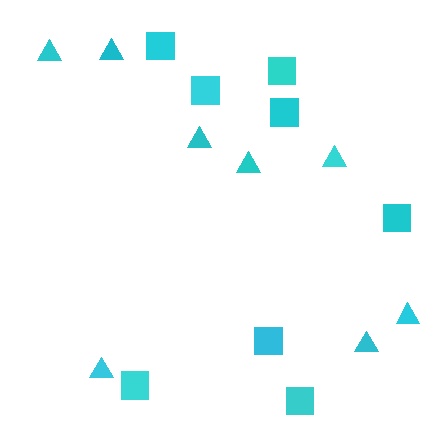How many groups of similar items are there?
There are 2 groups: one group of squares (8) and one group of triangles (8).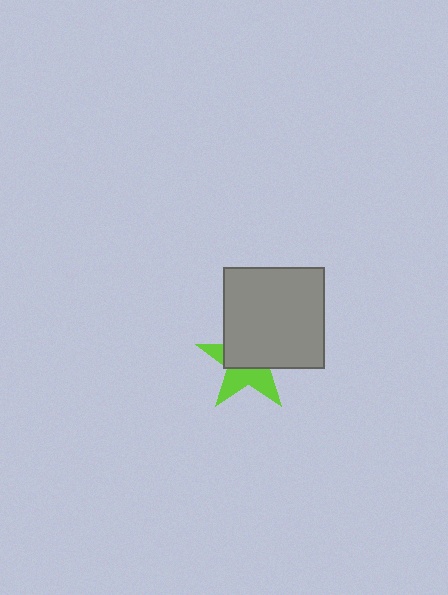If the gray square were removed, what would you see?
You would see the complete lime star.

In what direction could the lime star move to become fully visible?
The lime star could move toward the lower-left. That would shift it out from behind the gray square entirely.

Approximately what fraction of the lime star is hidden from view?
Roughly 56% of the lime star is hidden behind the gray square.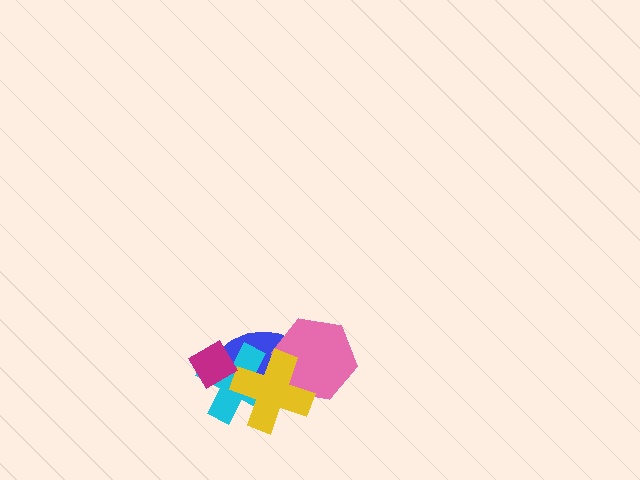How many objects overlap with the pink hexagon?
2 objects overlap with the pink hexagon.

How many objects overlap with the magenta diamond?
2 objects overlap with the magenta diamond.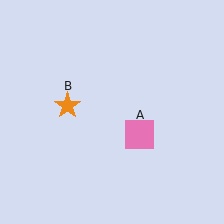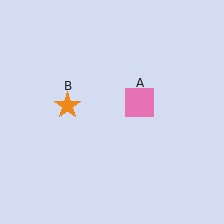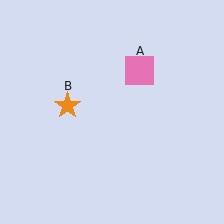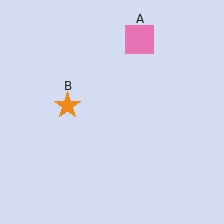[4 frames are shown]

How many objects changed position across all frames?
1 object changed position: pink square (object A).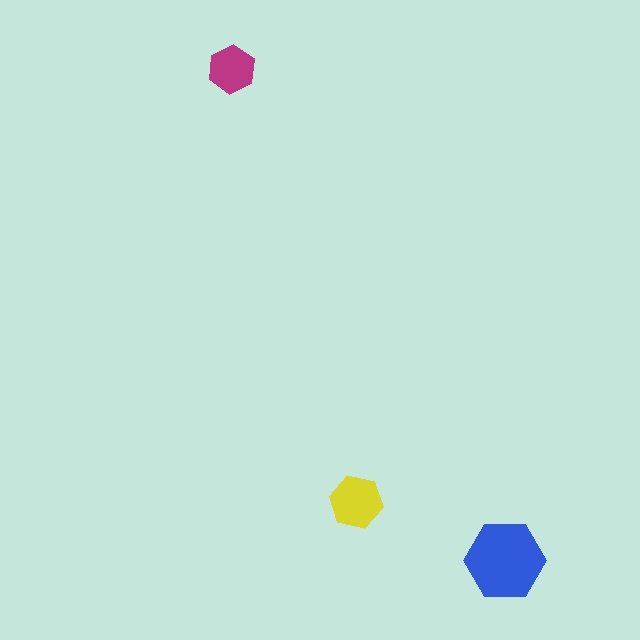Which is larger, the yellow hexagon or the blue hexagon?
The blue one.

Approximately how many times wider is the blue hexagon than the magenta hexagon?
About 1.5 times wider.